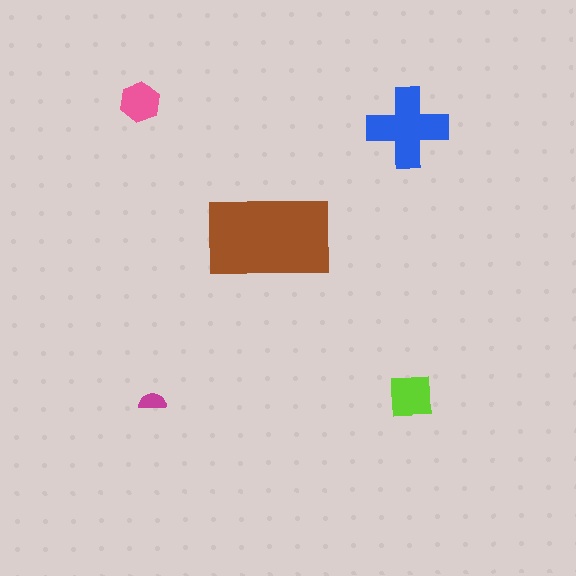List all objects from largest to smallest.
The brown rectangle, the blue cross, the lime square, the pink hexagon, the magenta semicircle.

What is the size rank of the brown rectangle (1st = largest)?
1st.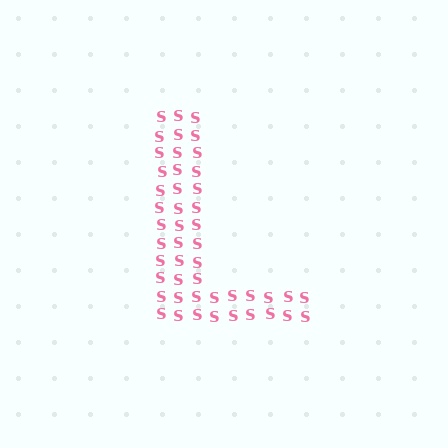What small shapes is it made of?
It is made of small letter S's.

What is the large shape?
The large shape is the letter L.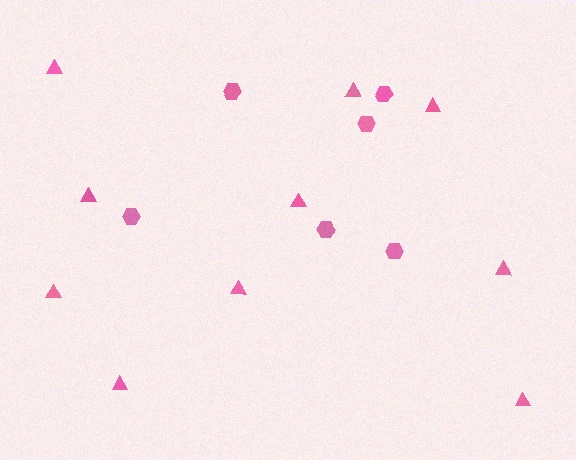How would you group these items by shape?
There are 2 groups: one group of hexagons (6) and one group of triangles (10).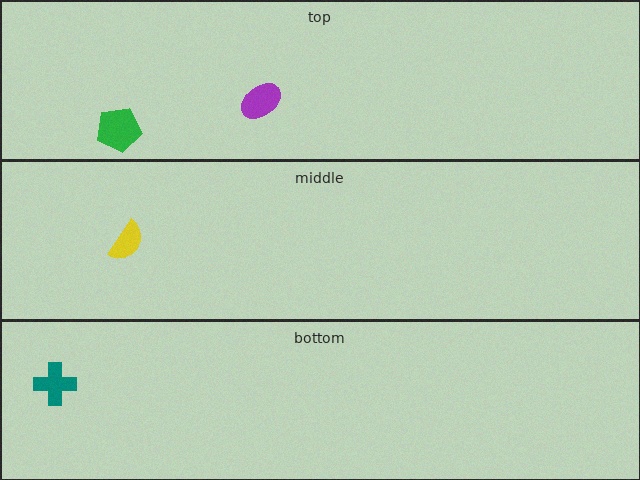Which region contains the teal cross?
The bottom region.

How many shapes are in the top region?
2.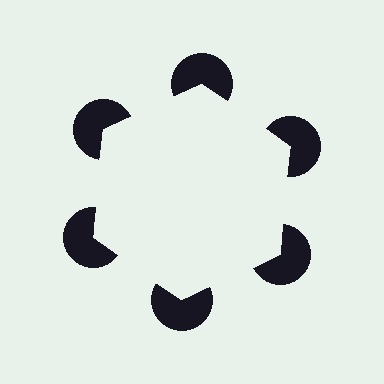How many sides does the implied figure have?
6 sides.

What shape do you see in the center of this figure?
An illusory hexagon — its edges are inferred from the aligned wedge cuts in the pac-man discs, not physically drawn.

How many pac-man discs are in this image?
There are 6 — one at each vertex of the illusory hexagon.